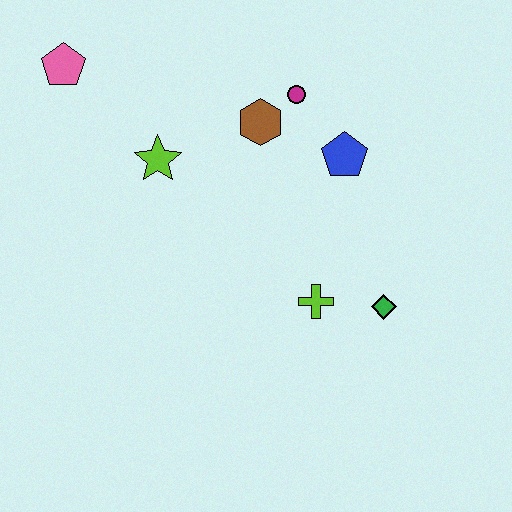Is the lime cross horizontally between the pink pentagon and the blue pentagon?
Yes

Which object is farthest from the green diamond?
The pink pentagon is farthest from the green diamond.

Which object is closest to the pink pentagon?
The lime star is closest to the pink pentagon.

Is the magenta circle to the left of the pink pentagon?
No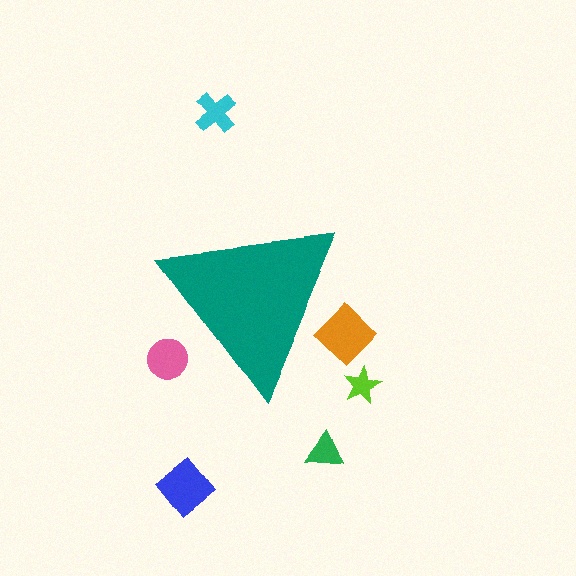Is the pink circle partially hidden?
Yes, the pink circle is partially hidden behind the teal triangle.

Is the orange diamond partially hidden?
Yes, the orange diamond is partially hidden behind the teal triangle.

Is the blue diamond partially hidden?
No, the blue diamond is fully visible.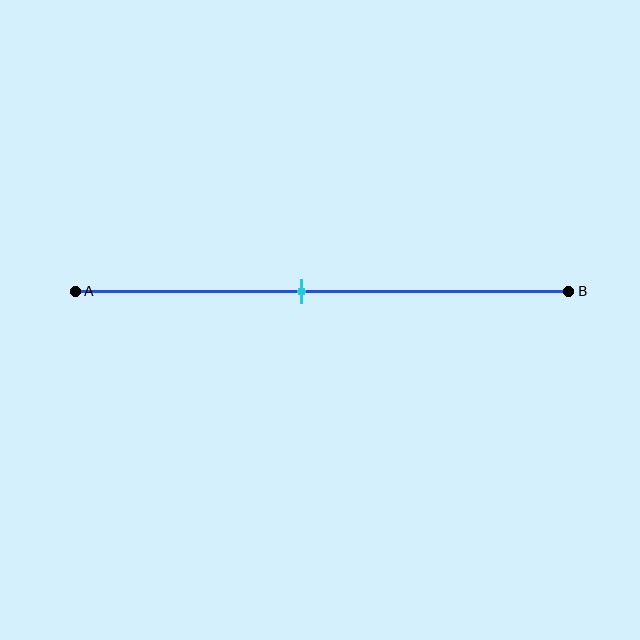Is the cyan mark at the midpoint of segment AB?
No, the mark is at about 45% from A, not at the 50% midpoint.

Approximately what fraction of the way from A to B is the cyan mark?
The cyan mark is approximately 45% of the way from A to B.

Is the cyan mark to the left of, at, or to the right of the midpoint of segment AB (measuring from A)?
The cyan mark is to the left of the midpoint of segment AB.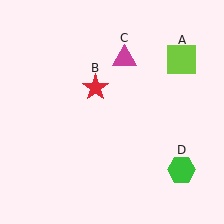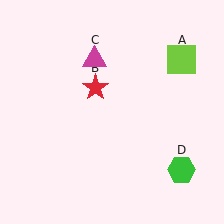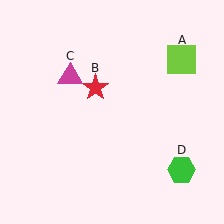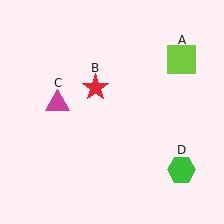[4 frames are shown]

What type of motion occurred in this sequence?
The magenta triangle (object C) rotated counterclockwise around the center of the scene.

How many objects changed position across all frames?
1 object changed position: magenta triangle (object C).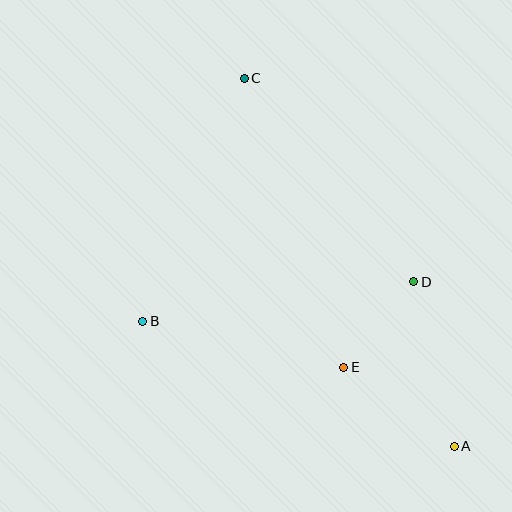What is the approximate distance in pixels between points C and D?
The distance between C and D is approximately 265 pixels.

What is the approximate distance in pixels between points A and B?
The distance between A and B is approximately 336 pixels.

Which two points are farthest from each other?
Points A and C are farthest from each other.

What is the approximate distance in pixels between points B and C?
The distance between B and C is approximately 263 pixels.